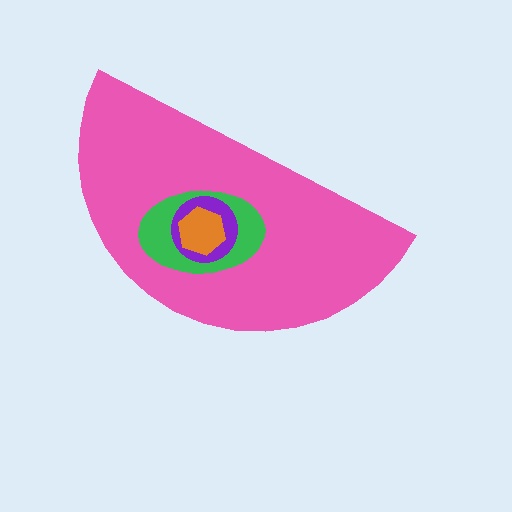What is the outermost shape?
The pink semicircle.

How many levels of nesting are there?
4.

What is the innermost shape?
The orange hexagon.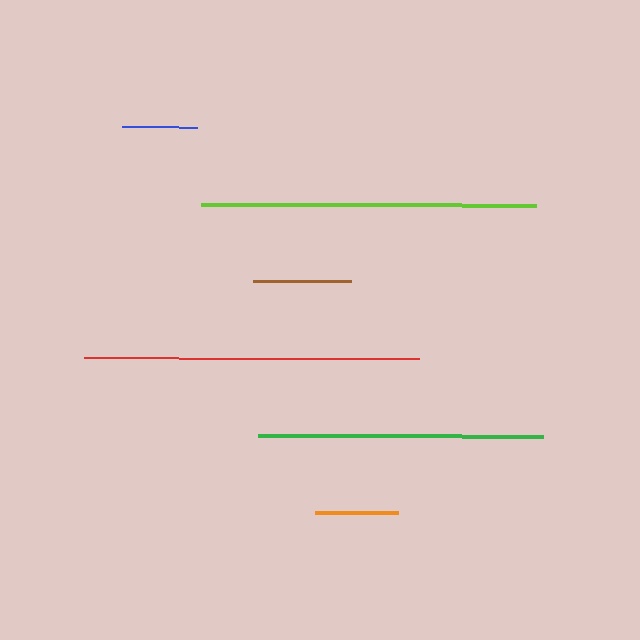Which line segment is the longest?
The lime line is the longest at approximately 336 pixels.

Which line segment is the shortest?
The blue line is the shortest at approximately 74 pixels.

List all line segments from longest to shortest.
From longest to shortest: lime, red, green, brown, orange, blue.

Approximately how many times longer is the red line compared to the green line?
The red line is approximately 1.2 times the length of the green line.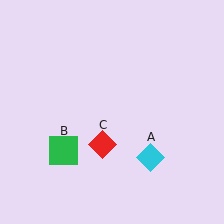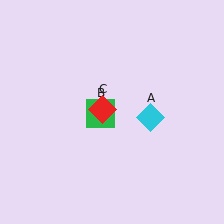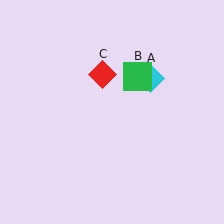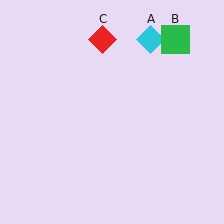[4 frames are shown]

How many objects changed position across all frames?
3 objects changed position: cyan diamond (object A), green square (object B), red diamond (object C).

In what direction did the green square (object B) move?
The green square (object B) moved up and to the right.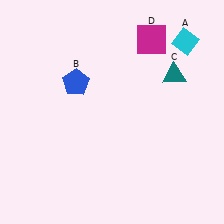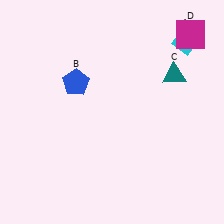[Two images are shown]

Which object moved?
The magenta square (D) moved right.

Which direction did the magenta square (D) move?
The magenta square (D) moved right.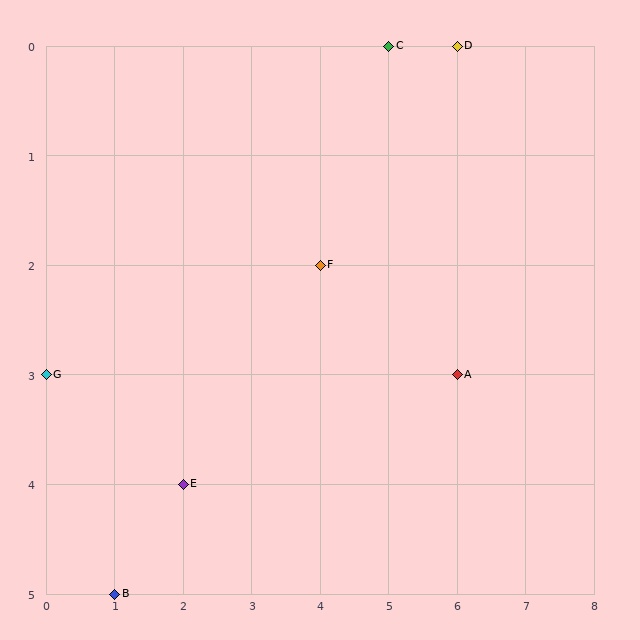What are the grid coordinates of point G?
Point G is at grid coordinates (0, 3).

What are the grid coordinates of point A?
Point A is at grid coordinates (6, 3).